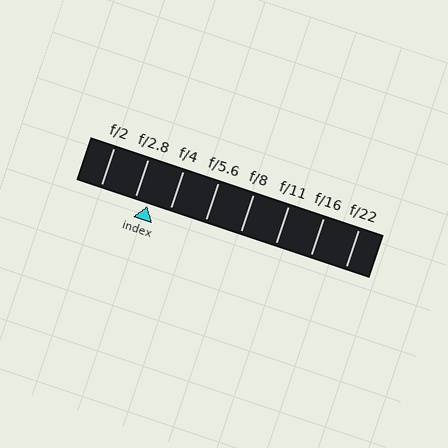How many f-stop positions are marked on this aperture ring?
There are 8 f-stop positions marked.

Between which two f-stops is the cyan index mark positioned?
The index mark is between f/2.8 and f/4.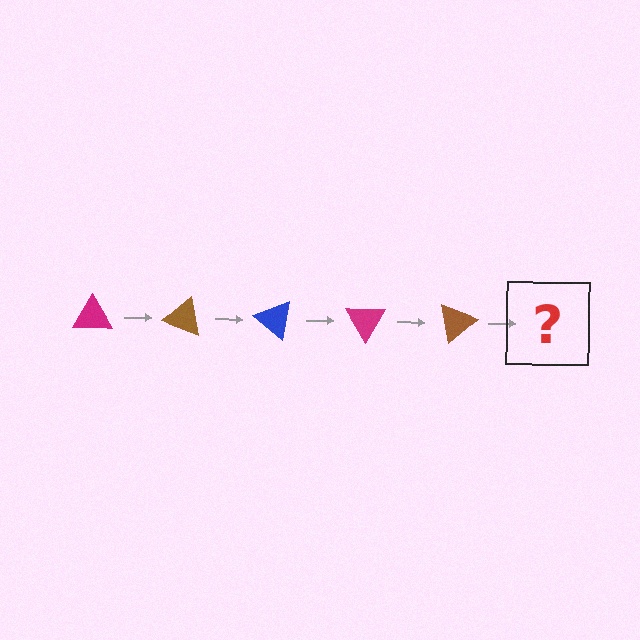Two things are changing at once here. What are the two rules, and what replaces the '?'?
The two rules are that it rotates 20 degrees each step and the color cycles through magenta, brown, and blue. The '?' should be a blue triangle, rotated 100 degrees from the start.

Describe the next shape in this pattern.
It should be a blue triangle, rotated 100 degrees from the start.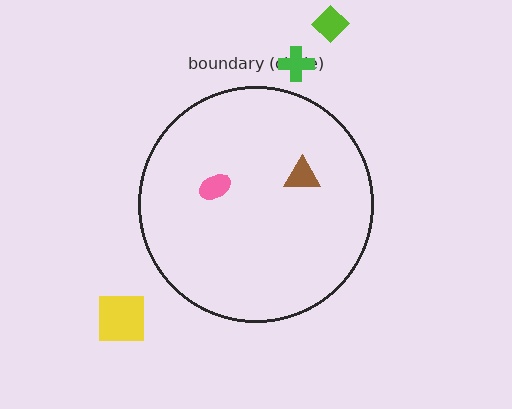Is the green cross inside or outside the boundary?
Outside.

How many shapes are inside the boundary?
2 inside, 3 outside.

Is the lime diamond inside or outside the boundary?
Outside.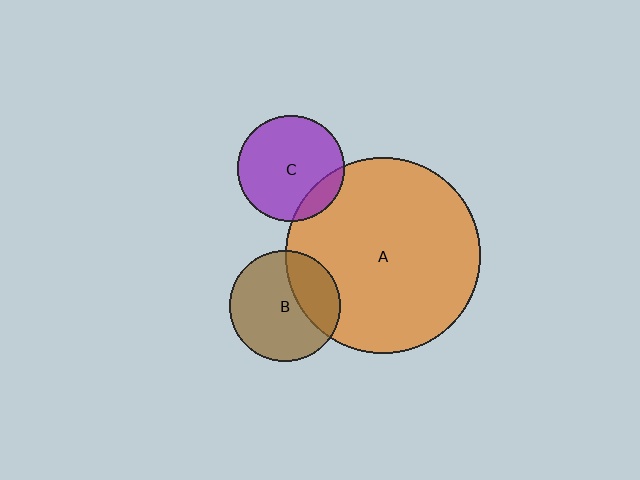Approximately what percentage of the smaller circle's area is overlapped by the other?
Approximately 30%.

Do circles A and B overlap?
Yes.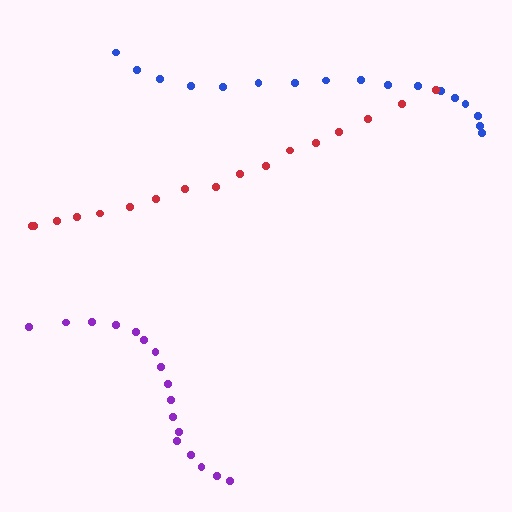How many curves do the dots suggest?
There are 3 distinct paths.